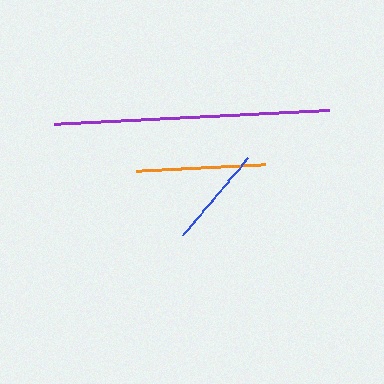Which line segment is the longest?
The purple line is the longest at approximately 275 pixels.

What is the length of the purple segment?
The purple segment is approximately 275 pixels long.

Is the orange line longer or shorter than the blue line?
The orange line is longer than the blue line.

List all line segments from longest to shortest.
From longest to shortest: purple, orange, blue.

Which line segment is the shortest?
The blue line is the shortest at approximately 101 pixels.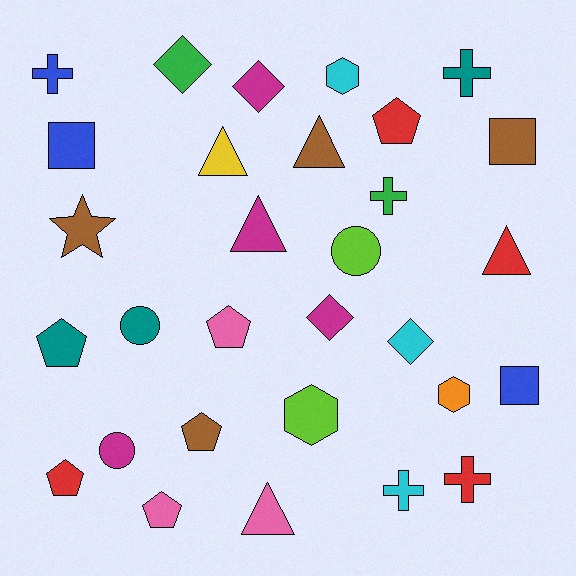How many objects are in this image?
There are 30 objects.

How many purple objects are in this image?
There are no purple objects.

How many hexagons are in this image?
There are 3 hexagons.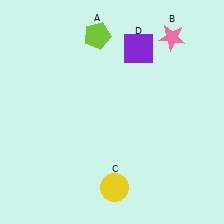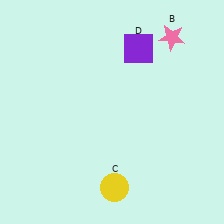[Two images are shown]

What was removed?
The lime pentagon (A) was removed in Image 2.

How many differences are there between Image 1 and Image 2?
There is 1 difference between the two images.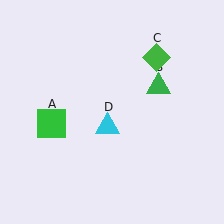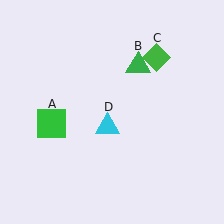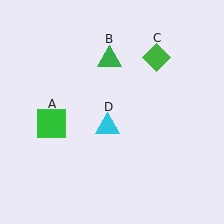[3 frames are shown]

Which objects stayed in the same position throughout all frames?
Green square (object A) and green diamond (object C) and cyan triangle (object D) remained stationary.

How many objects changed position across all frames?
1 object changed position: green triangle (object B).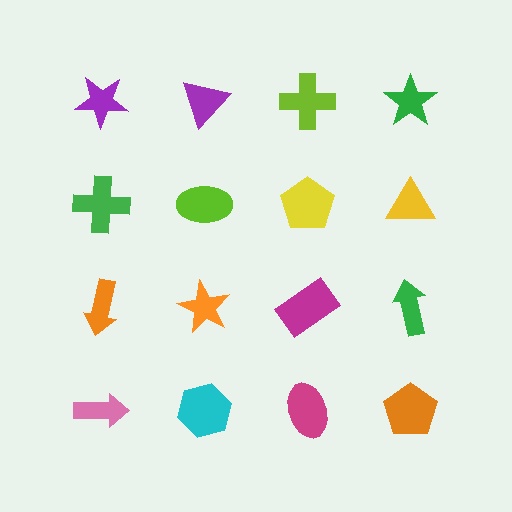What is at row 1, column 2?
A purple triangle.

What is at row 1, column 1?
A purple star.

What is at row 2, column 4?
A yellow triangle.